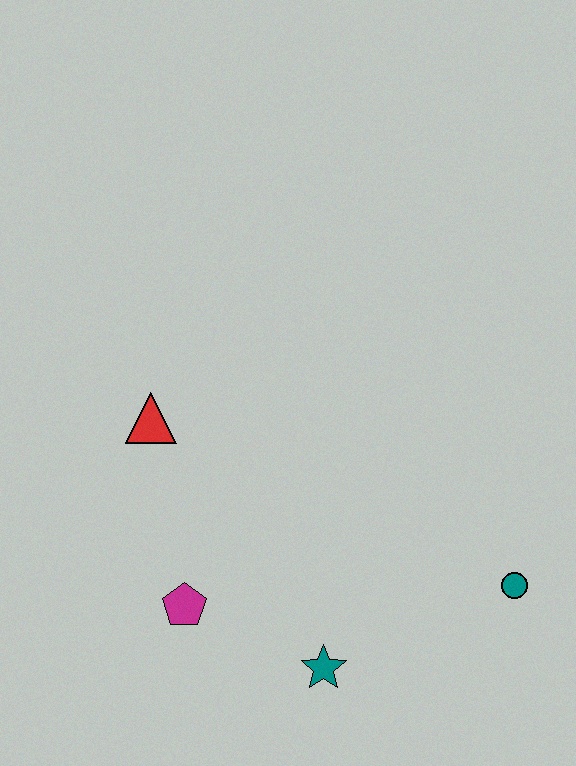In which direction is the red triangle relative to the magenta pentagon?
The red triangle is above the magenta pentagon.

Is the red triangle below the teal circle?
No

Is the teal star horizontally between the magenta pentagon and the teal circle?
Yes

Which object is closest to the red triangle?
The magenta pentagon is closest to the red triangle.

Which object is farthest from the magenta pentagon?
The teal circle is farthest from the magenta pentagon.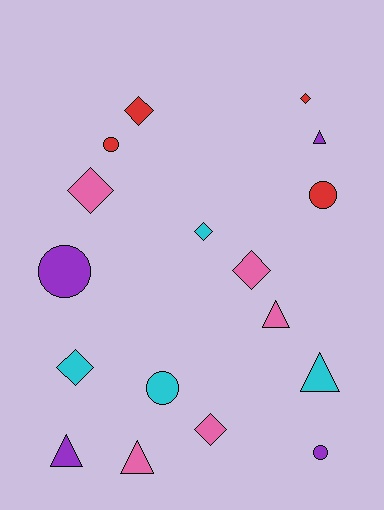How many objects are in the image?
There are 17 objects.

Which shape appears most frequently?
Diamond, with 7 objects.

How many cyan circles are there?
There is 1 cyan circle.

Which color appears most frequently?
Pink, with 5 objects.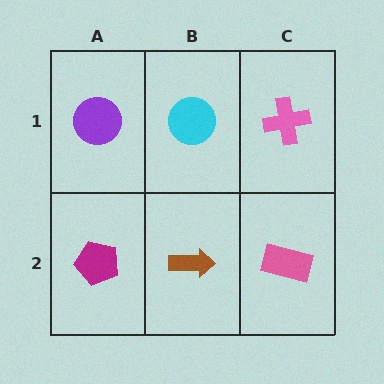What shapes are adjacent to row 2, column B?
A cyan circle (row 1, column B), a magenta pentagon (row 2, column A), a pink rectangle (row 2, column C).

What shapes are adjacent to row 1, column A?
A magenta pentagon (row 2, column A), a cyan circle (row 1, column B).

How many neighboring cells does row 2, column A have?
2.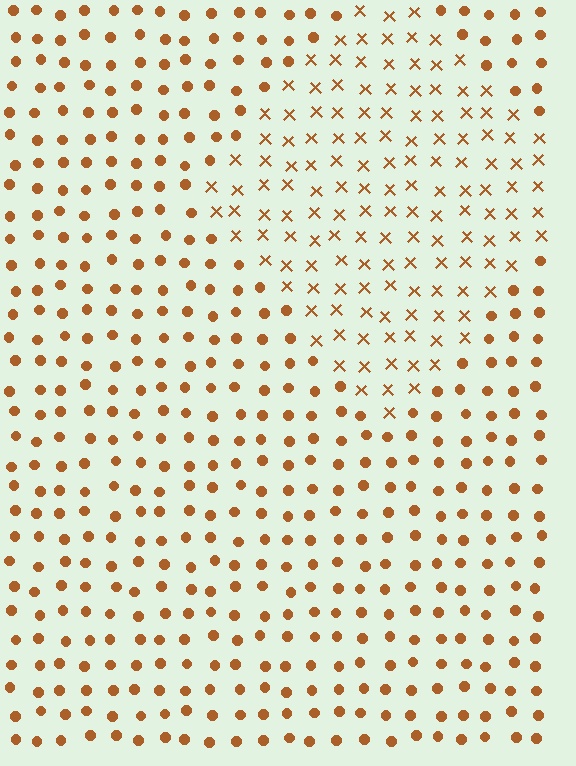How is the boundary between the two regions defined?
The boundary is defined by a change in element shape: X marks inside vs. circles outside. All elements share the same color and spacing.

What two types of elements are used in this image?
The image uses X marks inside the diamond region and circles outside it.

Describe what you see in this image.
The image is filled with small brown elements arranged in a uniform grid. A diamond-shaped region contains X marks, while the surrounding area contains circles. The boundary is defined purely by the change in element shape.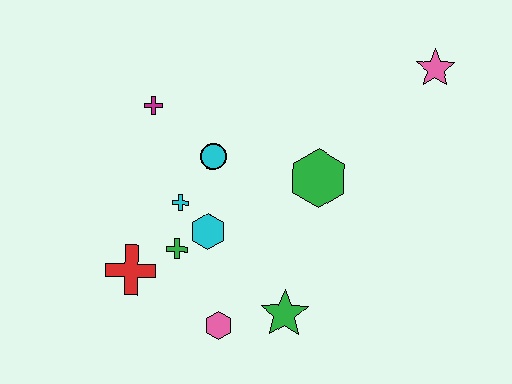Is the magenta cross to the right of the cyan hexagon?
No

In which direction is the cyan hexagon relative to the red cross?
The cyan hexagon is to the right of the red cross.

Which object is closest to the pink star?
The green hexagon is closest to the pink star.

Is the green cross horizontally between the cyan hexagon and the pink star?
No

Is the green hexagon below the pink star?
Yes